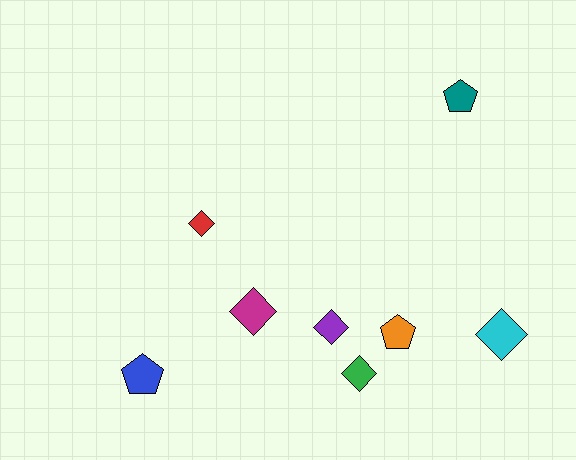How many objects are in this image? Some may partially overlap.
There are 8 objects.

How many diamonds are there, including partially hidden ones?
There are 5 diamonds.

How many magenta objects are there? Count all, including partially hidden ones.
There is 1 magenta object.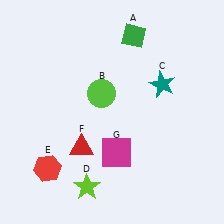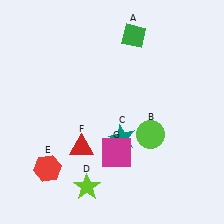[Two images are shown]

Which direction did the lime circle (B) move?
The lime circle (B) moved right.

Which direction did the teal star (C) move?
The teal star (C) moved down.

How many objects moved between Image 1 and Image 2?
2 objects moved between the two images.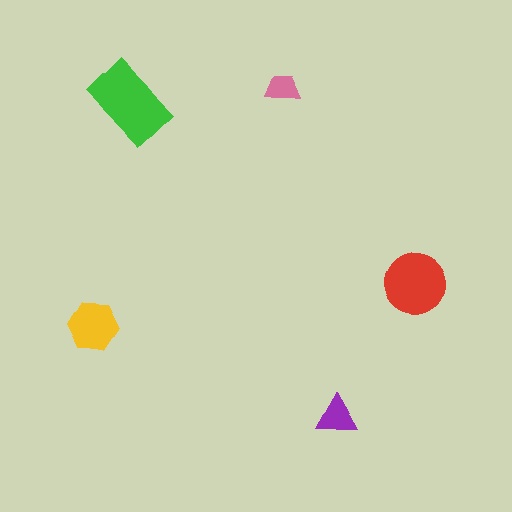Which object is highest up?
The pink trapezoid is topmost.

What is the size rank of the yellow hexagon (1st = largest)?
3rd.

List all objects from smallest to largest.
The pink trapezoid, the purple triangle, the yellow hexagon, the red circle, the green rectangle.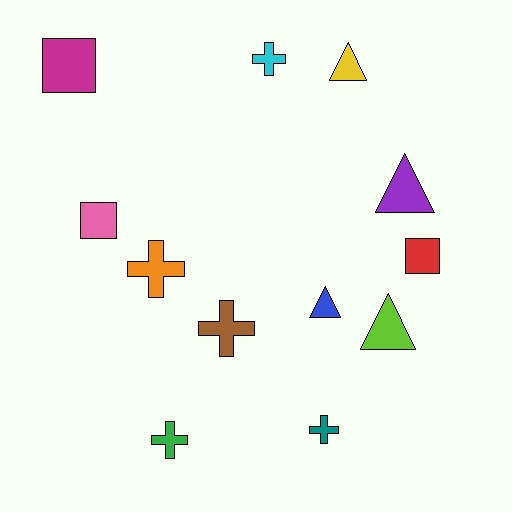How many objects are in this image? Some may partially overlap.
There are 12 objects.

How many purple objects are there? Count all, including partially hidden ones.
There is 1 purple object.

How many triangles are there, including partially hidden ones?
There are 4 triangles.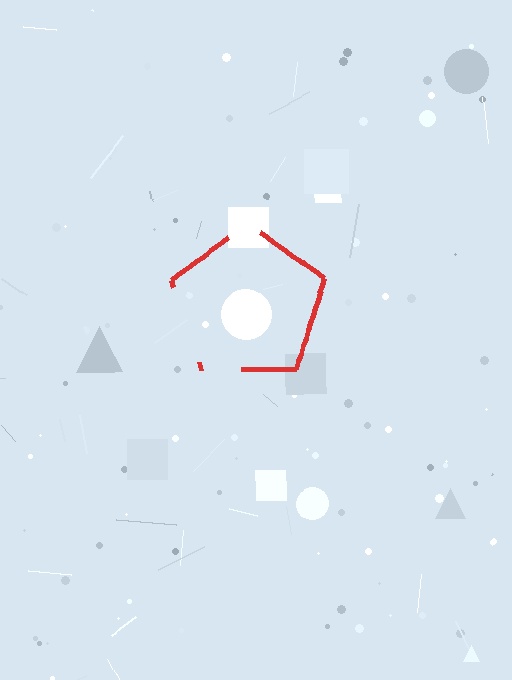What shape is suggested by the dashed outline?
The dashed outline suggests a pentagon.